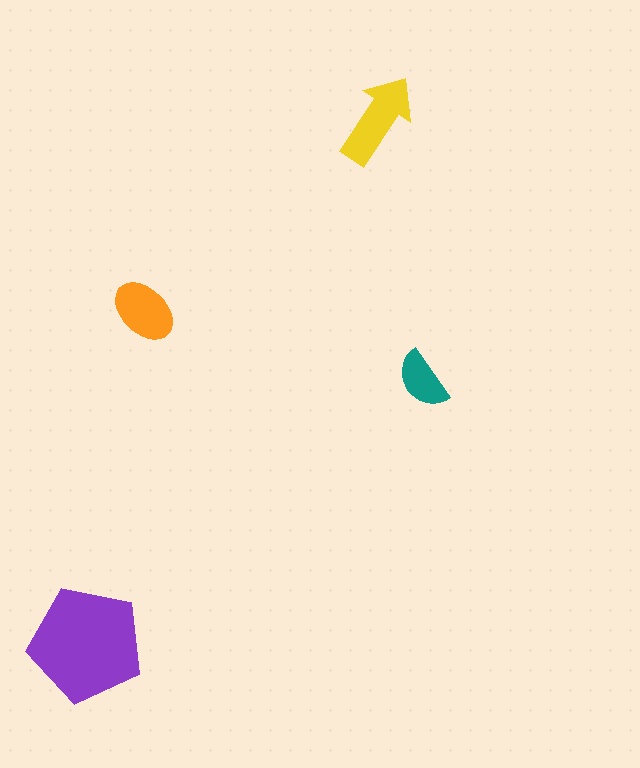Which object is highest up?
The yellow arrow is topmost.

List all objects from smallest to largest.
The teal semicircle, the orange ellipse, the yellow arrow, the purple pentagon.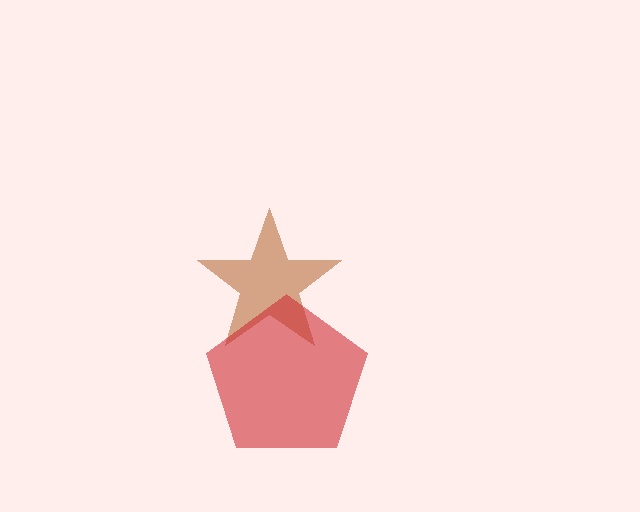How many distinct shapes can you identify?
There are 2 distinct shapes: a brown star, a red pentagon.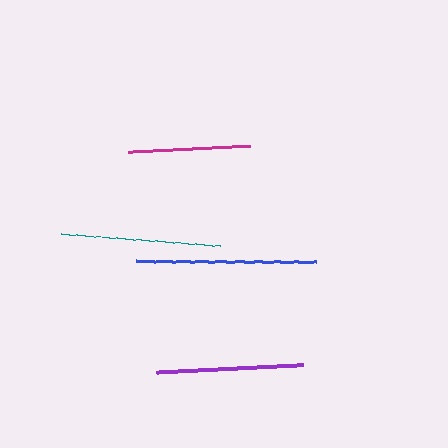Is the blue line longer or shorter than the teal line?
The blue line is longer than the teal line.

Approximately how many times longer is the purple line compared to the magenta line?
The purple line is approximately 1.2 times the length of the magenta line.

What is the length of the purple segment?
The purple segment is approximately 147 pixels long.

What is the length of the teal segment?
The teal segment is approximately 159 pixels long.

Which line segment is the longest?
The blue line is the longest at approximately 180 pixels.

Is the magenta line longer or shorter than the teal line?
The teal line is longer than the magenta line.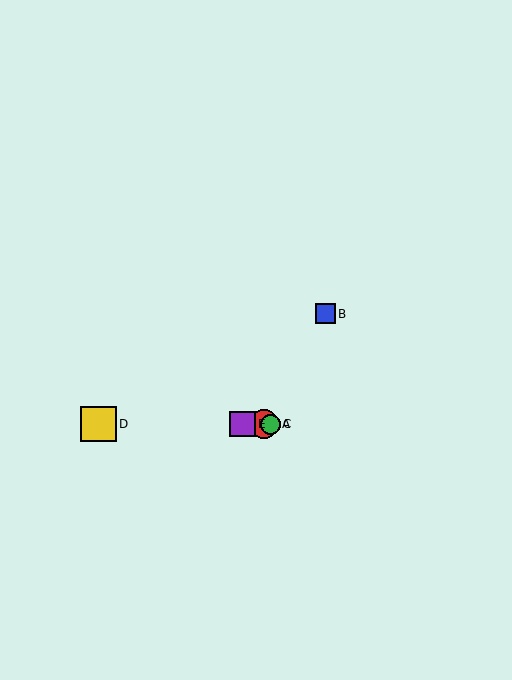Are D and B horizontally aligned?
No, D is at y≈424 and B is at y≈314.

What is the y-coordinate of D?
Object D is at y≈424.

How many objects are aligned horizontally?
4 objects (A, C, D, E) are aligned horizontally.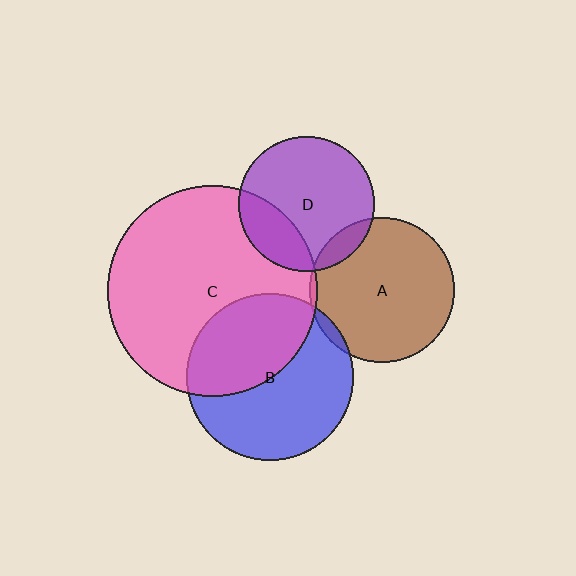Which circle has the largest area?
Circle C (pink).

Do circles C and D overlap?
Yes.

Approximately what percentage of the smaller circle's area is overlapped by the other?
Approximately 25%.